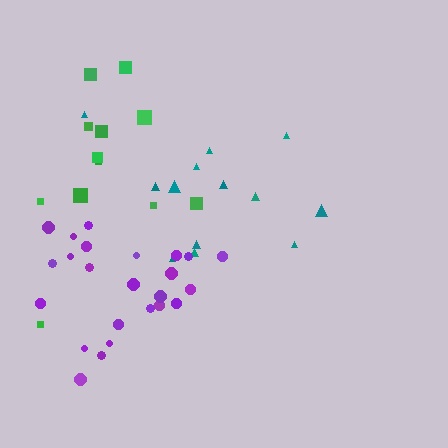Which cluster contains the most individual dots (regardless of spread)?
Purple (24).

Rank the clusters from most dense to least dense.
purple, green, teal.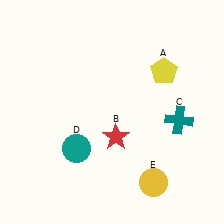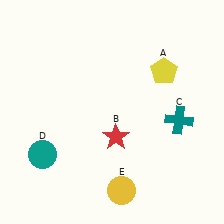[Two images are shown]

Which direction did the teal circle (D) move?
The teal circle (D) moved left.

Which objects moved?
The objects that moved are: the teal circle (D), the yellow circle (E).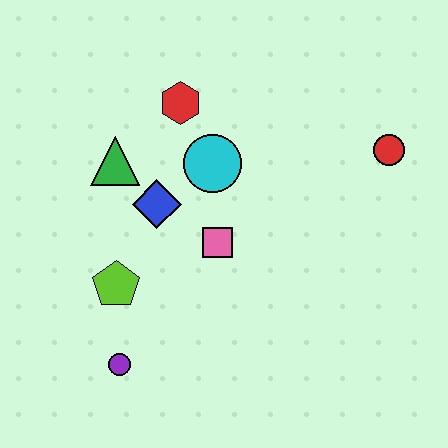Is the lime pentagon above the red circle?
No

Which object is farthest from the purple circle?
The red circle is farthest from the purple circle.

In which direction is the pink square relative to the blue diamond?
The pink square is to the right of the blue diamond.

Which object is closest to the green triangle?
The blue diamond is closest to the green triangle.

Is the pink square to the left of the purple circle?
No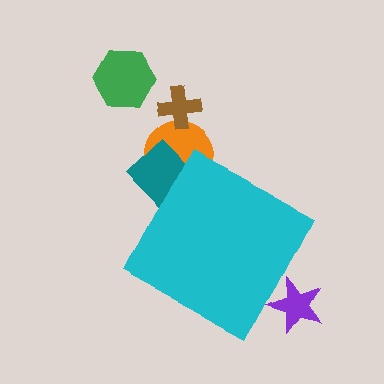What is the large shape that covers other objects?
A cyan diamond.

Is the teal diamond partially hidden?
Yes, the teal diamond is partially hidden behind the cyan diamond.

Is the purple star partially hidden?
Yes, the purple star is partially hidden behind the cyan diamond.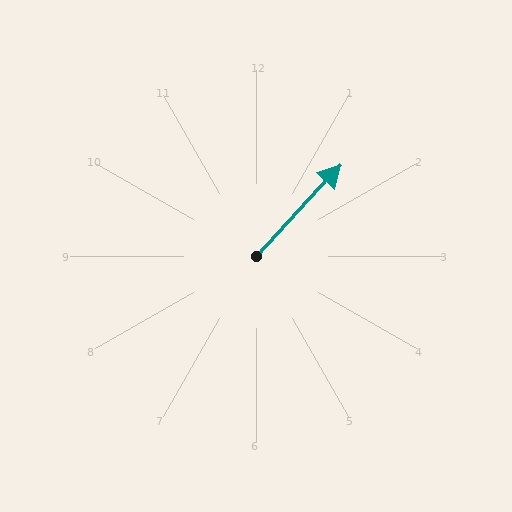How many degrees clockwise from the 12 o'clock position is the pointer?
Approximately 43 degrees.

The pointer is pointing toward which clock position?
Roughly 1 o'clock.